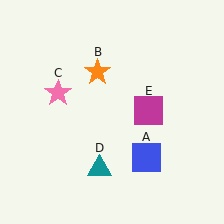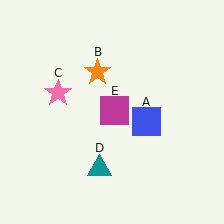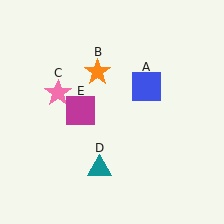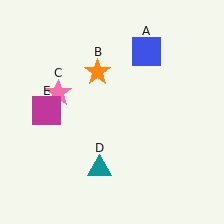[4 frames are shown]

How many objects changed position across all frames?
2 objects changed position: blue square (object A), magenta square (object E).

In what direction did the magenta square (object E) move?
The magenta square (object E) moved left.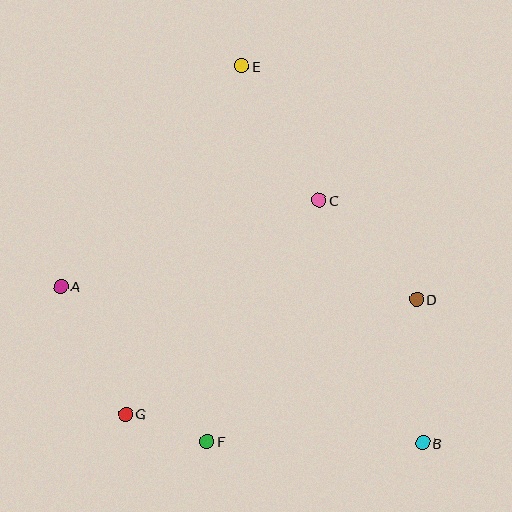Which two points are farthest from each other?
Points B and E are farthest from each other.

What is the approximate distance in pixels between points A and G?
The distance between A and G is approximately 143 pixels.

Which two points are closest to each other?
Points F and G are closest to each other.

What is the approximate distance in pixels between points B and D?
The distance between B and D is approximately 144 pixels.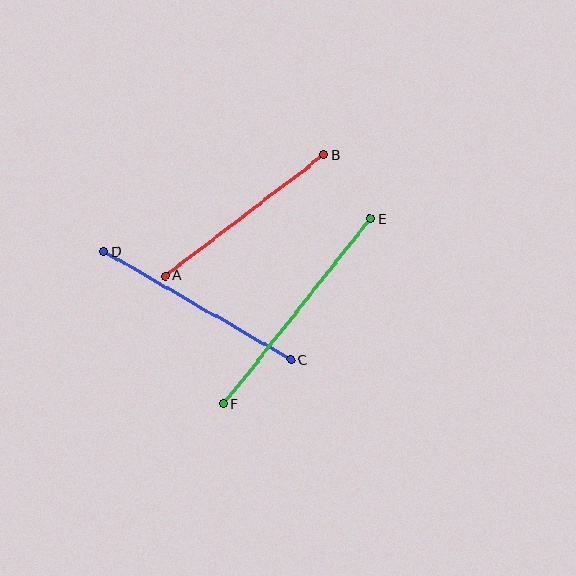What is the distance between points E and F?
The distance is approximately 236 pixels.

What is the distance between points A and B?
The distance is approximately 199 pixels.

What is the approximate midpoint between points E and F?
The midpoint is at approximately (297, 312) pixels.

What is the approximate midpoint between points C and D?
The midpoint is at approximately (197, 306) pixels.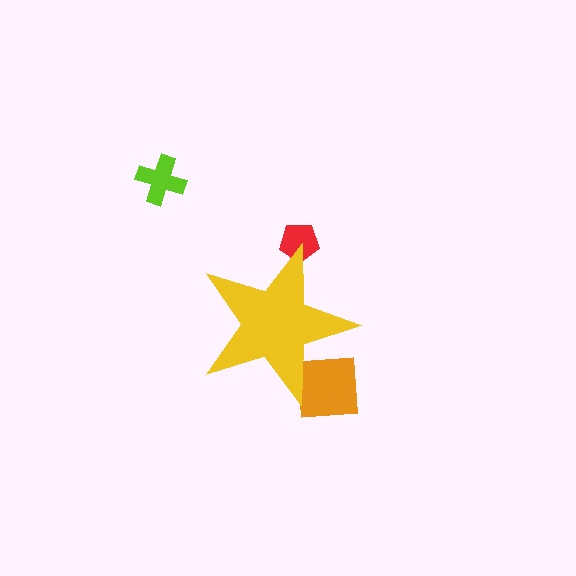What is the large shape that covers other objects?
A yellow star.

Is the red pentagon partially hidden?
Yes, the red pentagon is partially hidden behind the yellow star.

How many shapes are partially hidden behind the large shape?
2 shapes are partially hidden.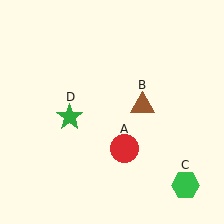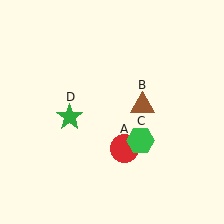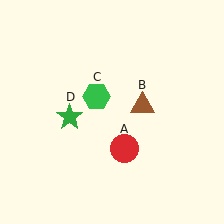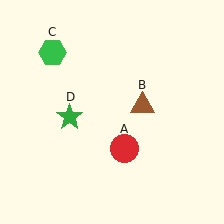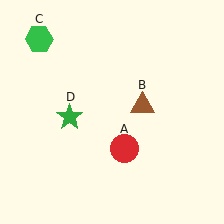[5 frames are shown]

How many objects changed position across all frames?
1 object changed position: green hexagon (object C).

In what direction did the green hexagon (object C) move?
The green hexagon (object C) moved up and to the left.